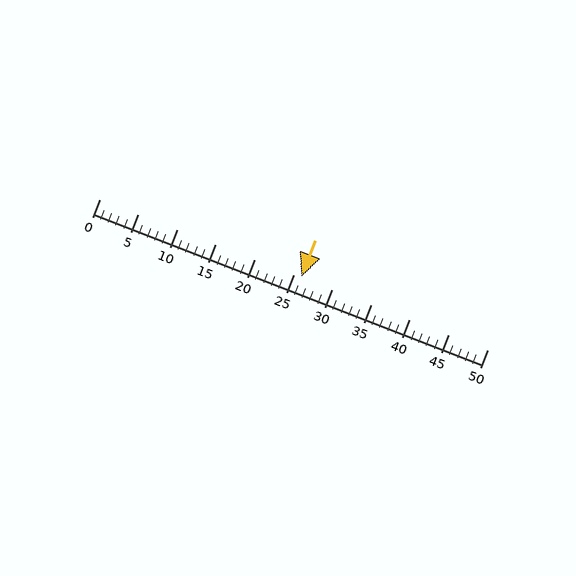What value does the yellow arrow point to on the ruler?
The yellow arrow points to approximately 26.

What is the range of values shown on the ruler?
The ruler shows values from 0 to 50.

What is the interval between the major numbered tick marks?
The major tick marks are spaced 5 units apart.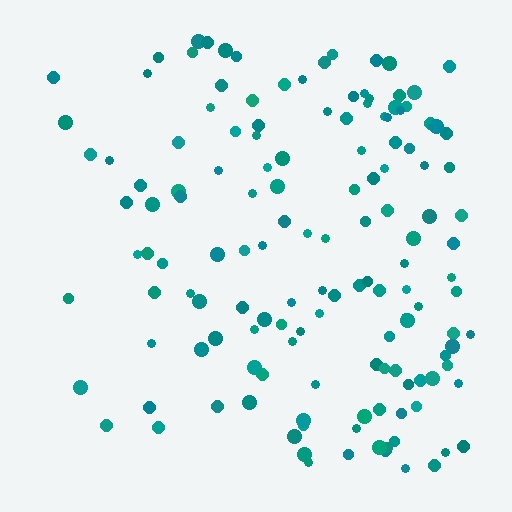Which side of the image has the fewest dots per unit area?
The left.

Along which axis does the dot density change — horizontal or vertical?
Horizontal.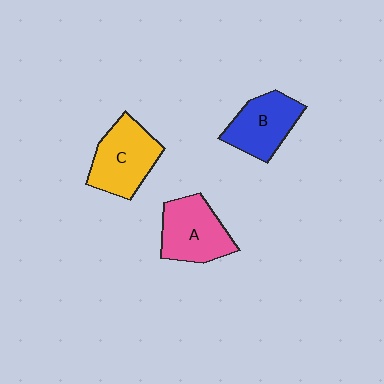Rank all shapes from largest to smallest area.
From largest to smallest: C (yellow), A (pink), B (blue).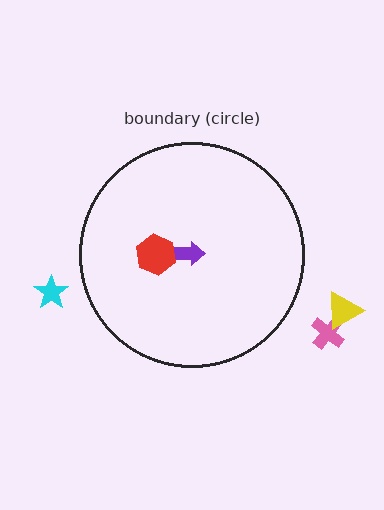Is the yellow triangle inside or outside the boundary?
Outside.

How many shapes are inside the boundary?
2 inside, 3 outside.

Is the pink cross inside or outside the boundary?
Outside.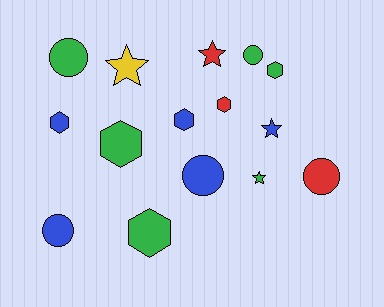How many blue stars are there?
There is 1 blue star.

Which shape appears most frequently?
Hexagon, with 6 objects.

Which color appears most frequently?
Green, with 6 objects.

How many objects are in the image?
There are 15 objects.